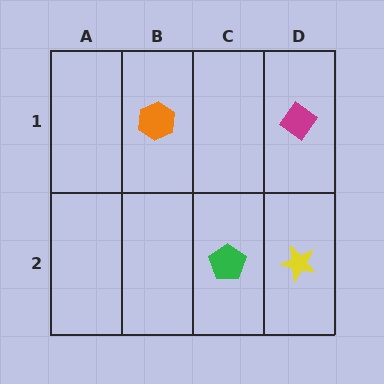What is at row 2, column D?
A yellow star.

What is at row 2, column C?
A green pentagon.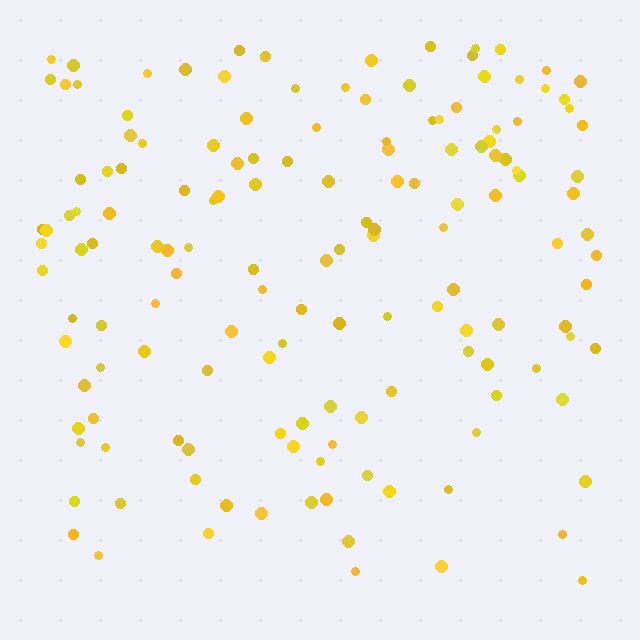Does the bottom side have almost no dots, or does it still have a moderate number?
Still a moderate number, just noticeably fewer than the top.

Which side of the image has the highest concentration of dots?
The top.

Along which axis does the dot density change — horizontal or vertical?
Vertical.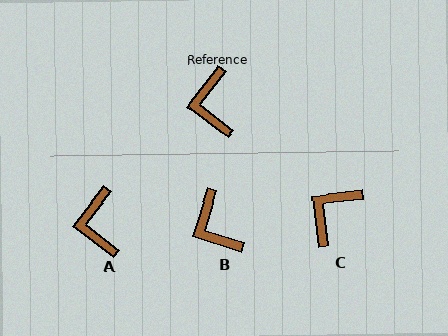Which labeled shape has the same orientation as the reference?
A.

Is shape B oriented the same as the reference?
No, it is off by about 21 degrees.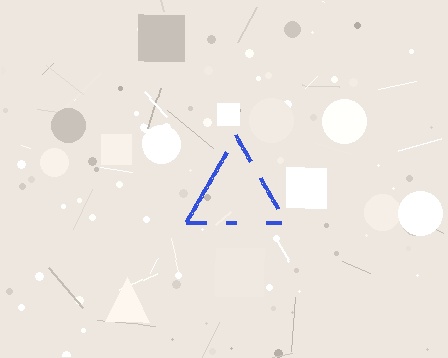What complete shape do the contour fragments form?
The contour fragments form a triangle.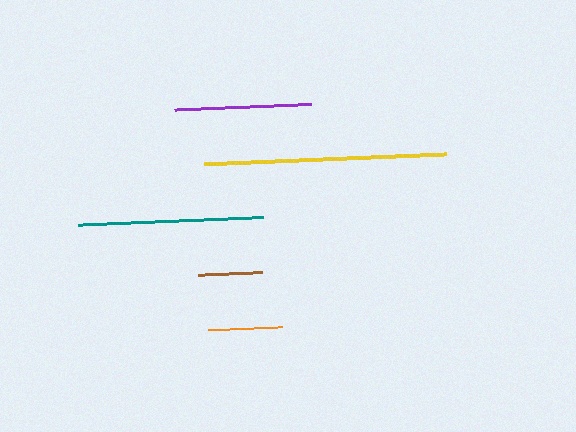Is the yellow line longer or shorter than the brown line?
The yellow line is longer than the brown line.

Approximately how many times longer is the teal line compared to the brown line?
The teal line is approximately 2.9 times the length of the brown line.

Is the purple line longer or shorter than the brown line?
The purple line is longer than the brown line.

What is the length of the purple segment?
The purple segment is approximately 137 pixels long.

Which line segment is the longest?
The yellow line is the longest at approximately 243 pixels.